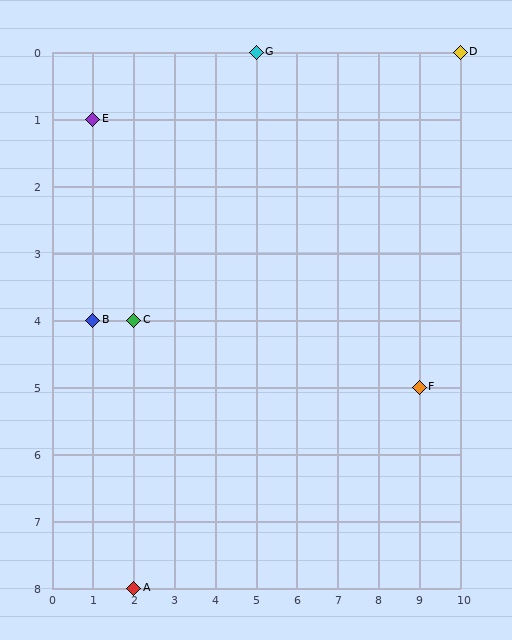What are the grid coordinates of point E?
Point E is at grid coordinates (1, 1).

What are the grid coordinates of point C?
Point C is at grid coordinates (2, 4).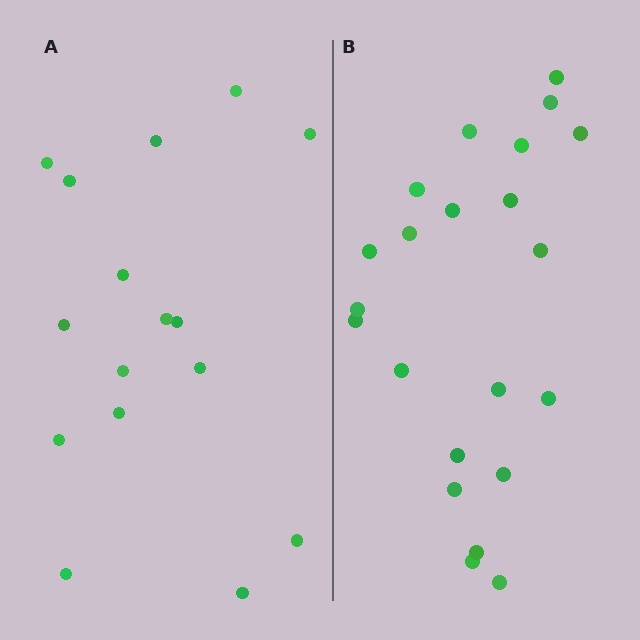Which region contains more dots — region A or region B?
Region B (the right region) has more dots.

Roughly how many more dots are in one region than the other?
Region B has about 6 more dots than region A.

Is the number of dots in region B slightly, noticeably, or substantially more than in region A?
Region B has noticeably more, but not dramatically so. The ratio is roughly 1.4 to 1.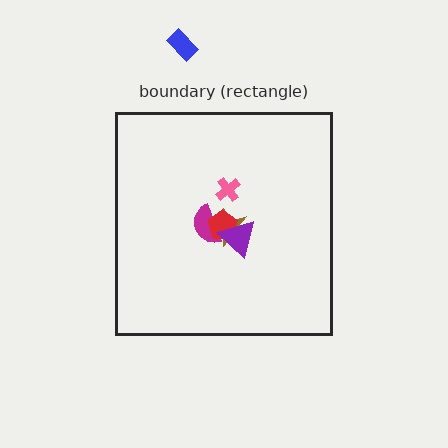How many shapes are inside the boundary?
5 inside, 1 outside.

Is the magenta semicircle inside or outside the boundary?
Inside.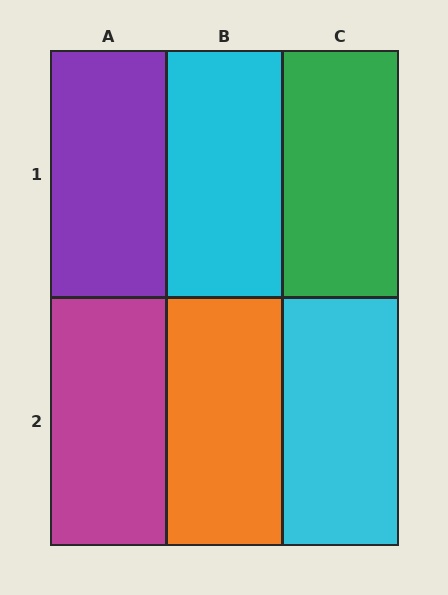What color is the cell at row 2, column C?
Cyan.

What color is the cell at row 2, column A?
Magenta.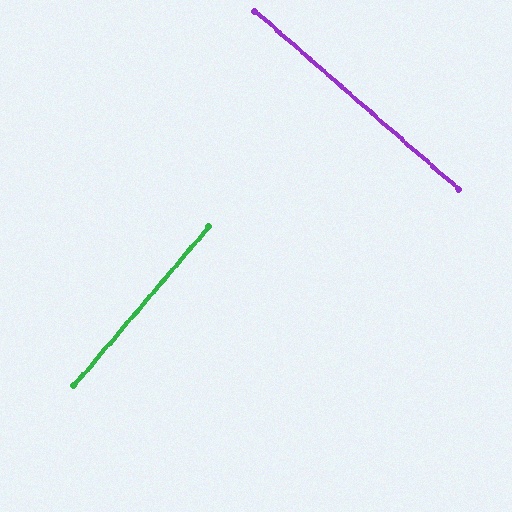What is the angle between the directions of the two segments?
Approximately 89 degrees.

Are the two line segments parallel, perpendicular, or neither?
Perpendicular — they meet at approximately 89°.